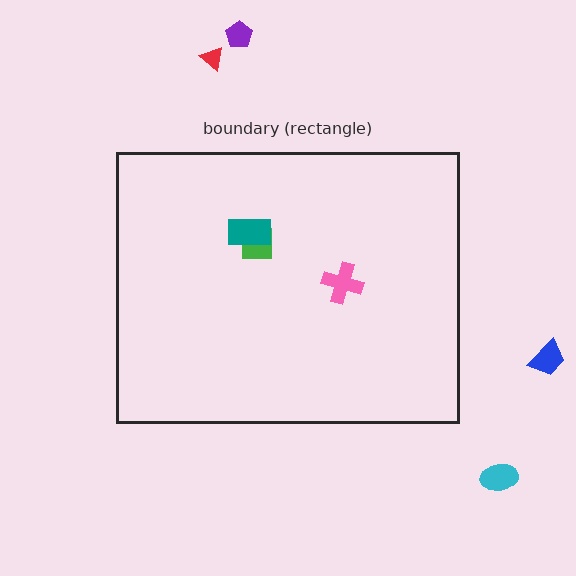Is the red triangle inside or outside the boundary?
Outside.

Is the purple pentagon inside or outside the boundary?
Outside.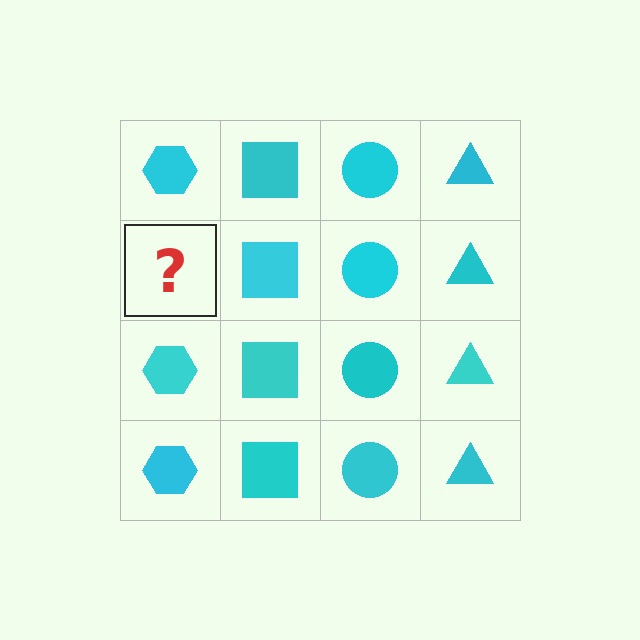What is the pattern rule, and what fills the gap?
The rule is that each column has a consistent shape. The gap should be filled with a cyan hexagon.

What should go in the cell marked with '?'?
The missing cell should contain a cyan hexagon.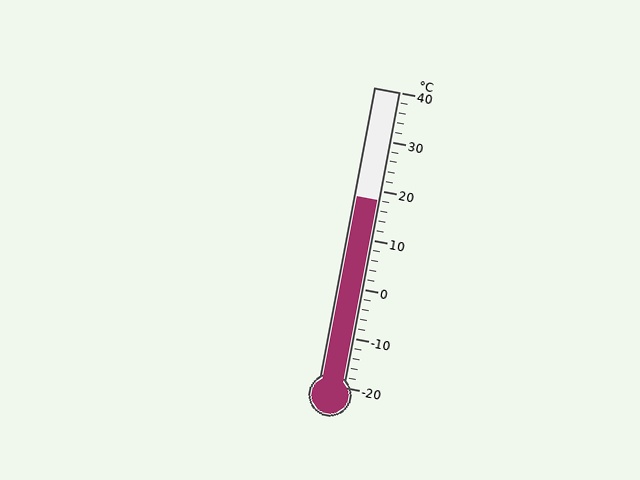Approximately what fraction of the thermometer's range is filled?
The thermometer is filled to approximately 65% of its range.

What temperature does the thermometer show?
The thermometer shows approximately 18°C.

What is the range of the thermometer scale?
The thermometer scale ranges from -20°C to 40°C.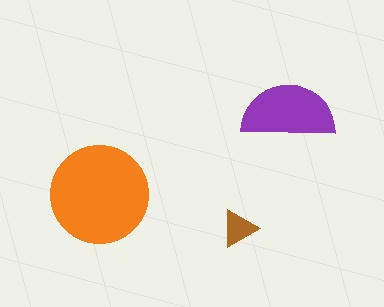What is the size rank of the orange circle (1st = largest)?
1st.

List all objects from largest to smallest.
The orange circle, the purple semicircle, the brown triangle.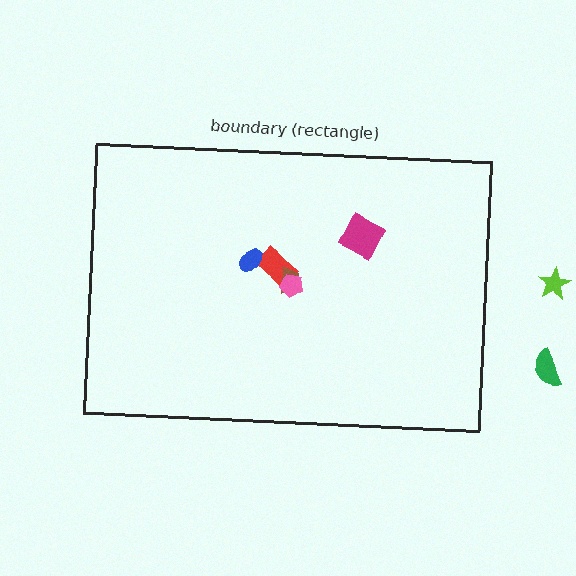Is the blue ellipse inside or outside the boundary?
Inside.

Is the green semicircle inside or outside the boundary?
Outside.